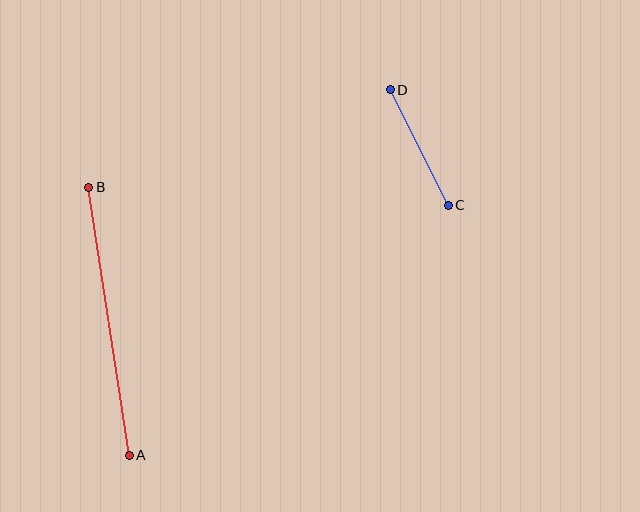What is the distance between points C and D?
The distance is approximately 129 pixels.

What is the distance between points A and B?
The distance is approximately 271 pixels.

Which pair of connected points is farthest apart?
Points A and B are farthest apart.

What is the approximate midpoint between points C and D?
The midpoint is at approximately (419, 148) pixels.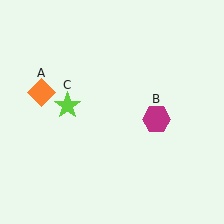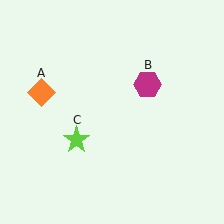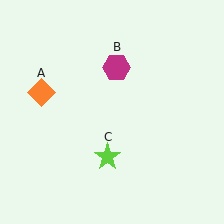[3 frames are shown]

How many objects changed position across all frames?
2 objects changed position: magenta hexagon (object B), lime star (object C).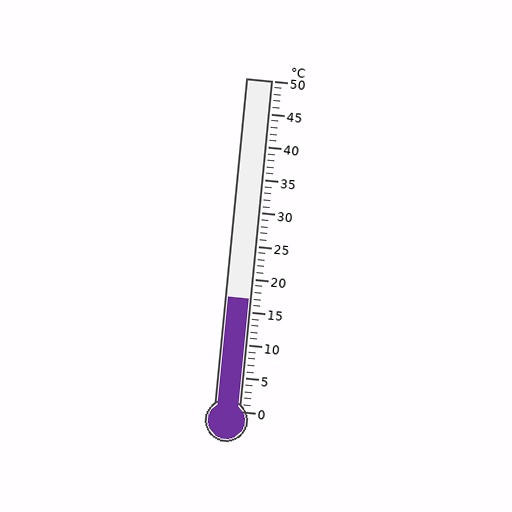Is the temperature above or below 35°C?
The temperature is below 35°C.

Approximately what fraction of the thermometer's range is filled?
The thermometer is filled to approximately 35% of its range.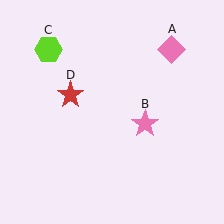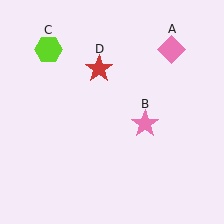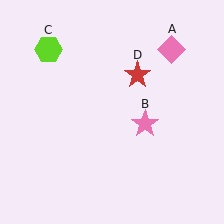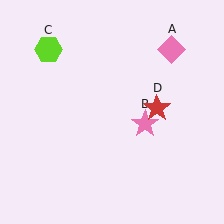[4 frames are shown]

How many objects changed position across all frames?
1 object changed position: red star (object D).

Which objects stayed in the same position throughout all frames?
Pink diamond (object A) and pink star (object B) and lime hexagon (object C) remained stationary.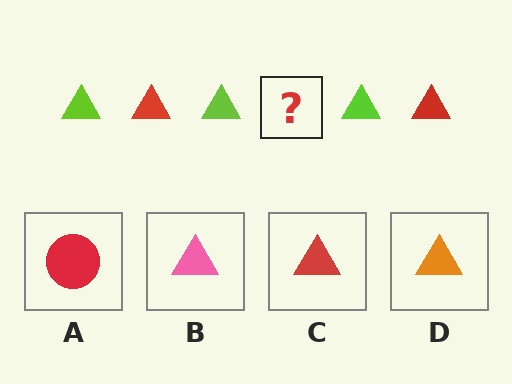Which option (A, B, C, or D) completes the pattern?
C.